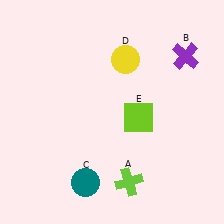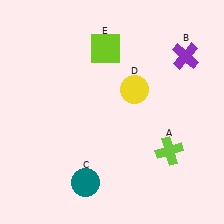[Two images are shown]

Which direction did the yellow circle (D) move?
The yellow circle (D) moved down.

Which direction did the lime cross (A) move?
The lime cross (A) moved right.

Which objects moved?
The objects that moved are: the lime cross (A), the yellow circle (D), the lime square (E).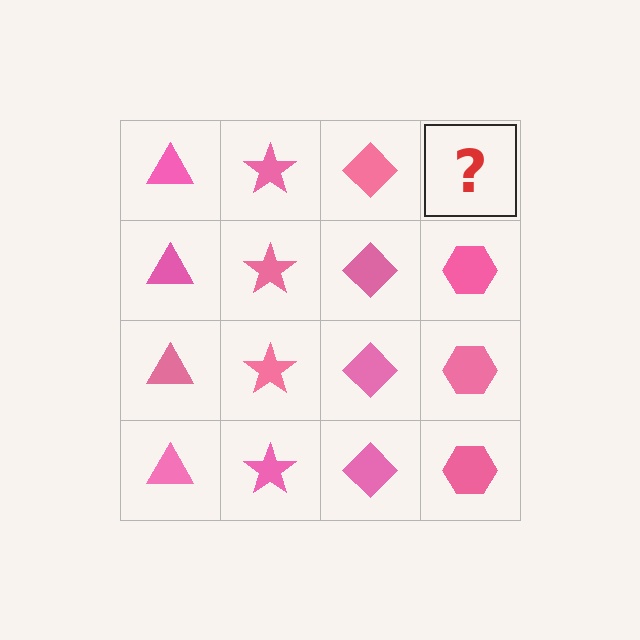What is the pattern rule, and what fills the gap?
The rule is that each column has a consistent shape. The gap should be filled with a pink hexagon.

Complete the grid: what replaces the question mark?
The question mark should be replaced with a pink hexagon.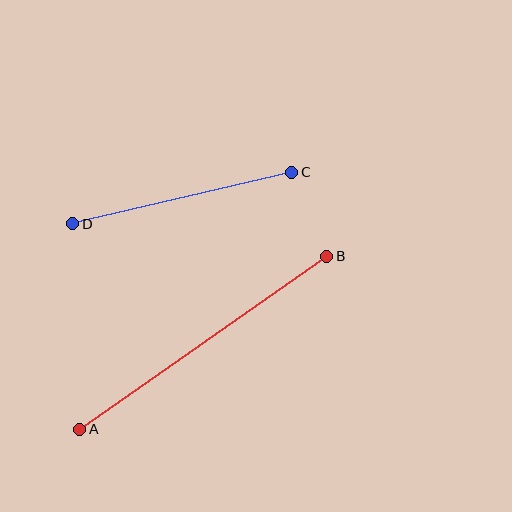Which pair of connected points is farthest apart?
Points A and B are farthest apart.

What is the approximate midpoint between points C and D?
The midpoint is at approximately (182, 198) pixels.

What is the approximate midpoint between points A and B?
The midpoint is at approximately (203, 343) pixels.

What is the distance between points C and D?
The distance is approximately 225 pixels.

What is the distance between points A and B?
The distance is approximately 301 pixels.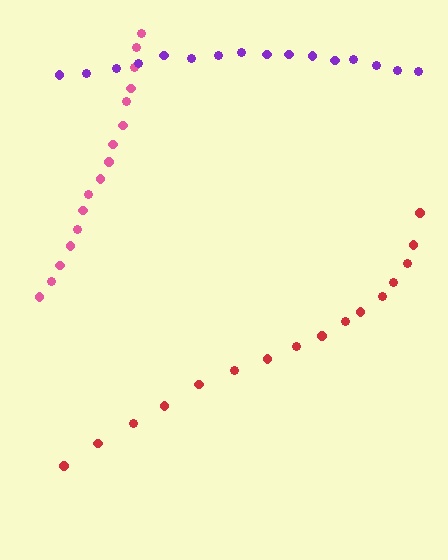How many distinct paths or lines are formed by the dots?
There are 3 distinct paths.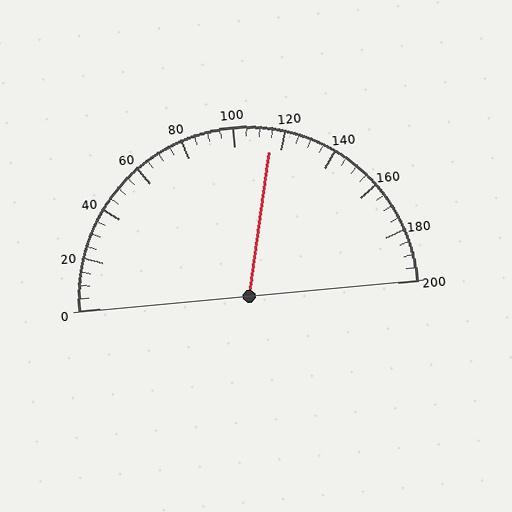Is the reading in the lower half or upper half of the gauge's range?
The reading is in the upper half of the range (0 to 200).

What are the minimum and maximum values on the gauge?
The gauge ranges from 0 to 200.